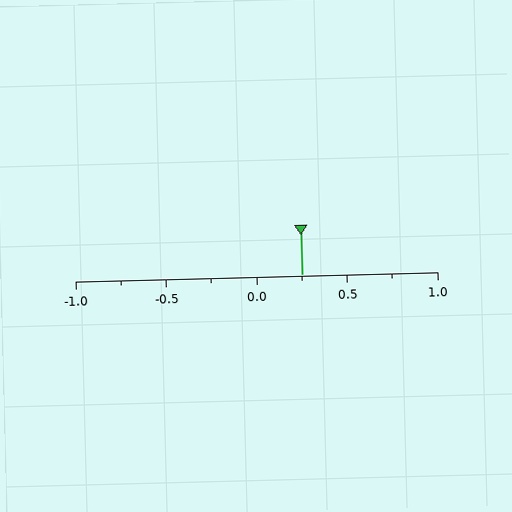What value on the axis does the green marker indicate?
The marker indicates approximately 0.25.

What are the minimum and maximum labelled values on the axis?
The axis runs from -1.0 to 1.0.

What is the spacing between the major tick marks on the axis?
The major ticks are spaced 0.5 apart.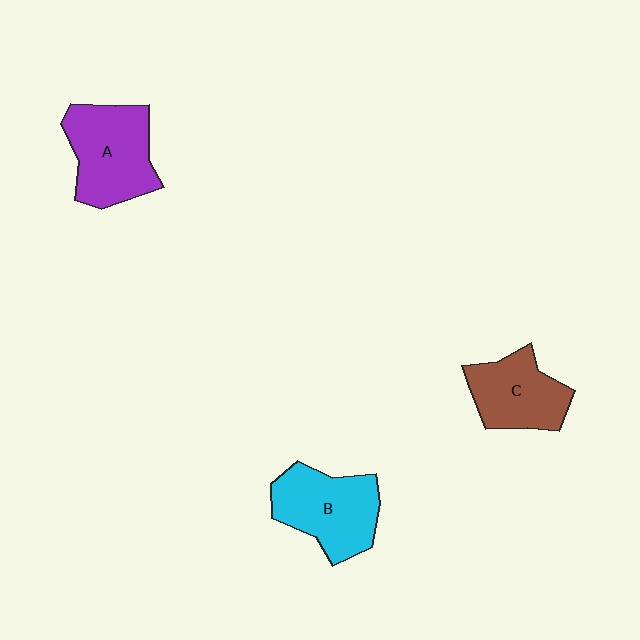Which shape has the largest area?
Shape A (purple).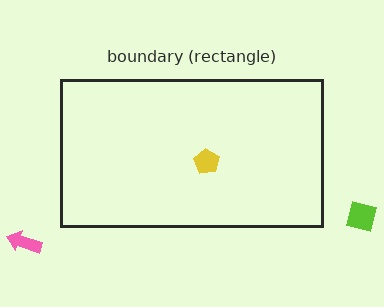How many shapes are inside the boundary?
1 inside, 2 outside.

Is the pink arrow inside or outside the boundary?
Outside.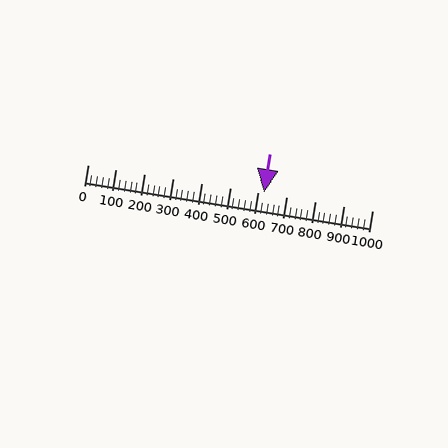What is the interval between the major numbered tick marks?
The major tick marks are spaced 100 units apart.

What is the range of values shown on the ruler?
The ruler shows values from 0 to 1000.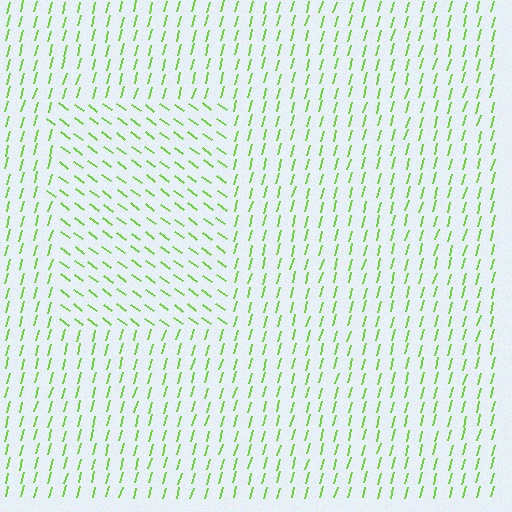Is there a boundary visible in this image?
Yes, there is a texture boundary formed by a change in line orientation.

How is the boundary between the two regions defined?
The boundary is defined purely by a change in line orientation (approximately 69 degrees difference). All lines are the same color and thickness.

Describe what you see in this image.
The image is filled with small lime line segments. A rectangle region in the image has lines oriented differently from the surrounding lines, creating a visible texture boundary.